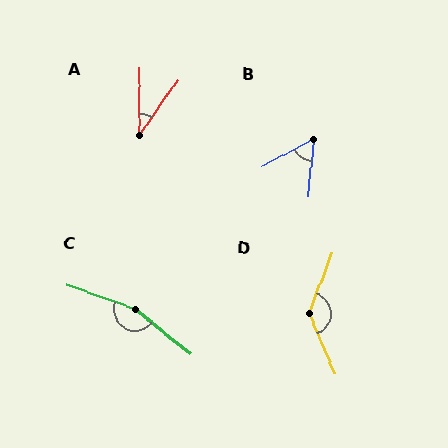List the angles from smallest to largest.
A (35°), B (56°), D (136°), C (160°).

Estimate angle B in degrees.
Approximately 56 degrees.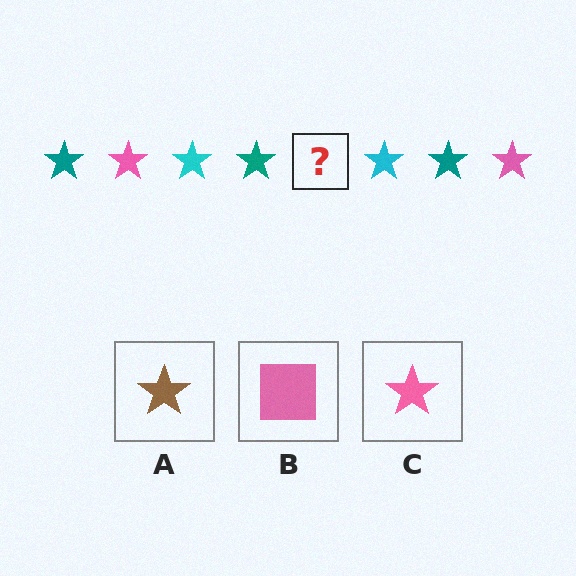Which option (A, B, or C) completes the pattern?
C.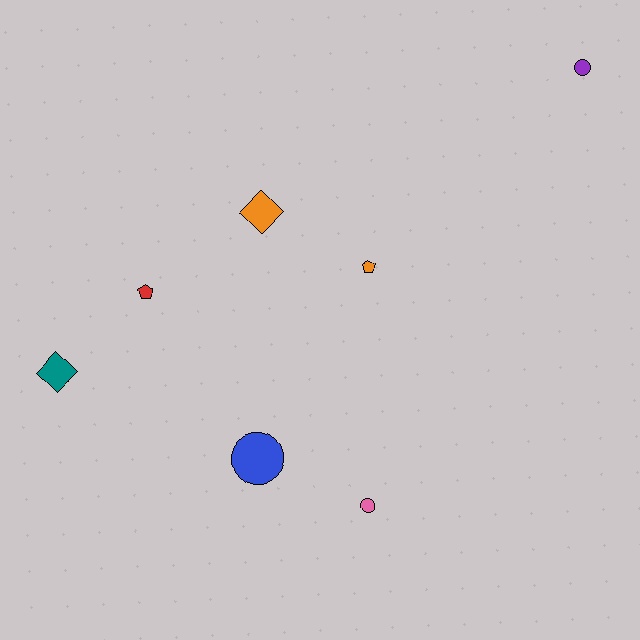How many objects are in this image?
There are 7 objects.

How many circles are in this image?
There are 3 circles.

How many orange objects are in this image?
There are 2 orange objects.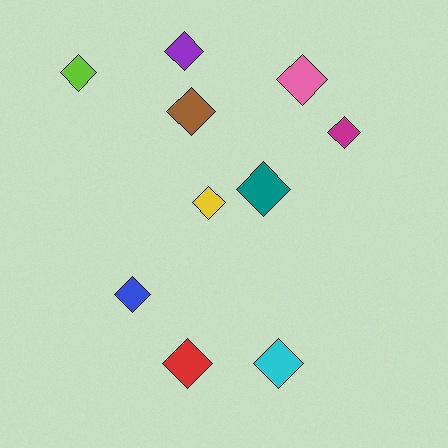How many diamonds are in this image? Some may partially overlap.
There are 10 diamonds.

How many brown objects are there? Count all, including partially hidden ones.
There is 1 brown object.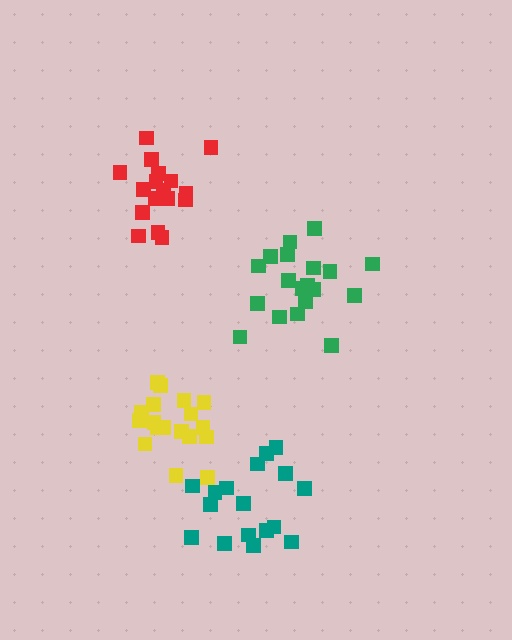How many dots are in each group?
Group 1: 20 dots, Group 2: 17 dots, Group 3: 17 dots, Group 4: 18 dots (72 total).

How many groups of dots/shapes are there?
There are 4 groups.